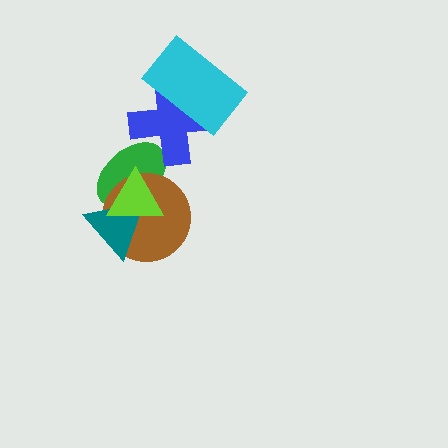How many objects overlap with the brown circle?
3 objects overlap with the brown circle.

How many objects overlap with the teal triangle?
3 objects overlap with the teal triangle.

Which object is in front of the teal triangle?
The lime triangle is in front of the teal triangle.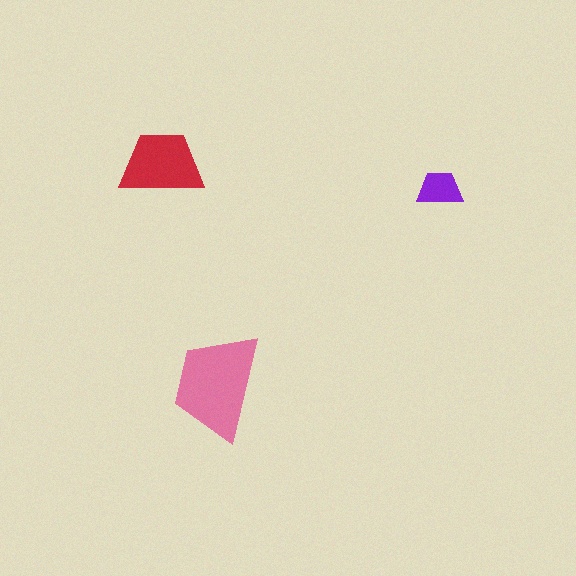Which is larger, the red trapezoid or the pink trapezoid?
The pink one.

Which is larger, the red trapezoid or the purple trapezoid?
The red one.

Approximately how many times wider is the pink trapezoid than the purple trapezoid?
About 2.5 times wider.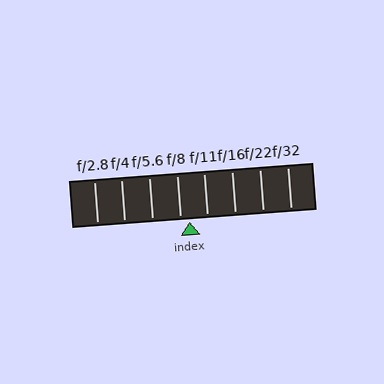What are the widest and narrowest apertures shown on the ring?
The widest aperture shown is f/2.8 and the narrowest is f/32.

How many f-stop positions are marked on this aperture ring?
There are 8 f-stop positions marked.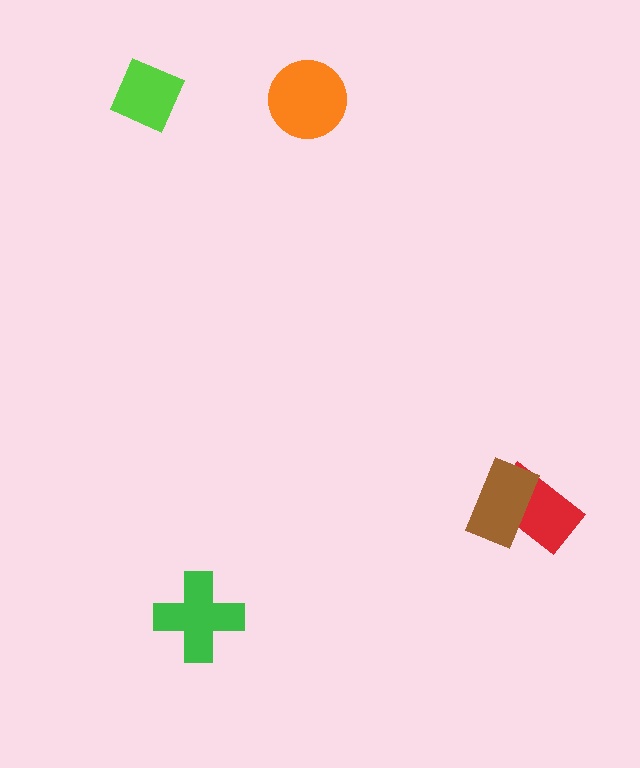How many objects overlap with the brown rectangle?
1 object overlaps with the brown rectangle.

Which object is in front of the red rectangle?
The brown rectangle is in front of the red rectangle.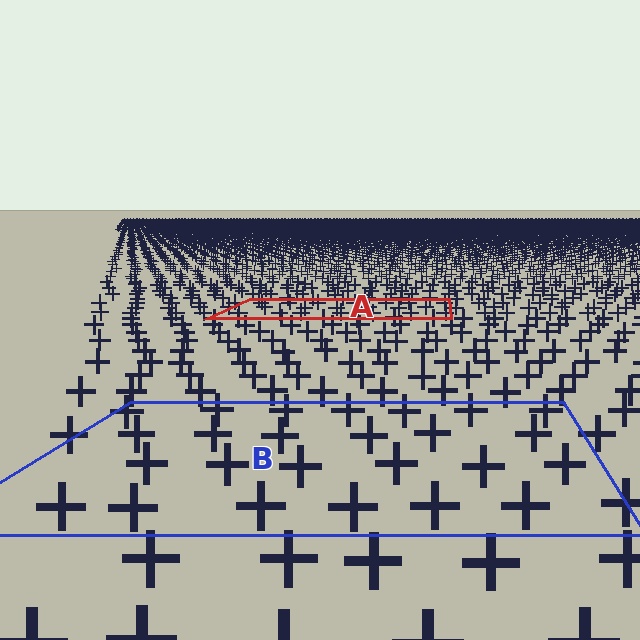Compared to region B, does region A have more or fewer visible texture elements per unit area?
Region A has more texture elements per unit area — they are packed more densely because it is farther away.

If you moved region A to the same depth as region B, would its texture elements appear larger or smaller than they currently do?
They would appear larger. At a closer depth, the same texture elements are projected at a bigger on-screen size.